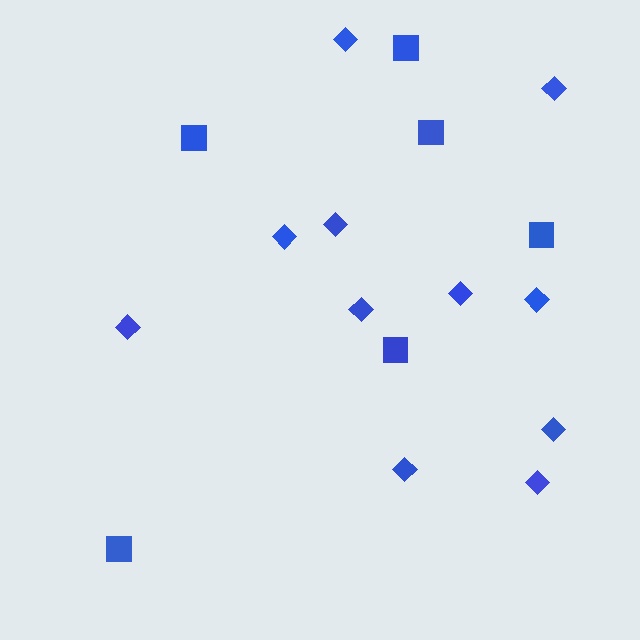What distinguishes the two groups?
There are 2 groups: one group of diamonds (11) and one group of squares (6).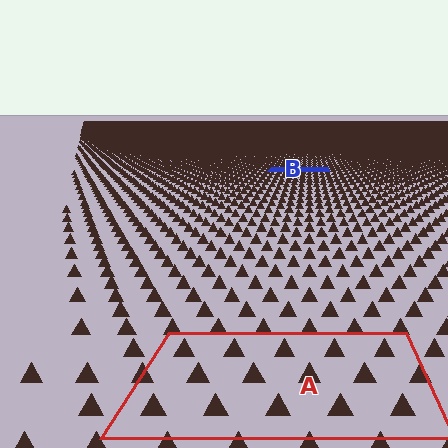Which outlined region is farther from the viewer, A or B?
Region B is farther from the viewer — the texture elements inside it appear smaller and more densely packed.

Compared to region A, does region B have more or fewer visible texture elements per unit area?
Region B has more texture elements per unit area — they are packed more densely because it is farther away.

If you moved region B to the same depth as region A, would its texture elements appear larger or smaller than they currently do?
They would appear larger. At a closer depth, the same texture elements are projected at a bigger on-screen size.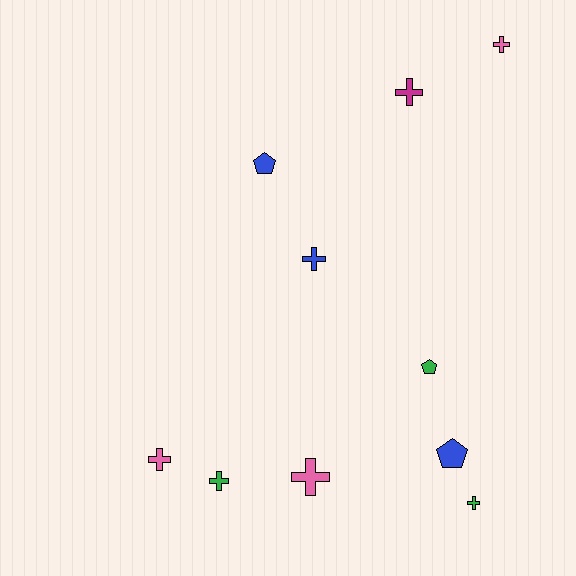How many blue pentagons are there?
There are 2 blue pentagons.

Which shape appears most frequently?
Cross, with 7 objects.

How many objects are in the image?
There are 10 objects.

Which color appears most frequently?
Blue, with 3 objects.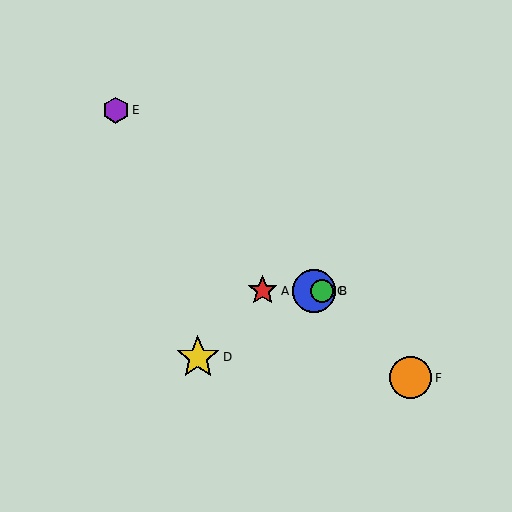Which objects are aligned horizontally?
Objects A, B, C are aligned horizontally.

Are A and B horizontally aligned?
Yes, both are at y≈291.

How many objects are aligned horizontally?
3 objects (A, B, C) are aligned horizontally.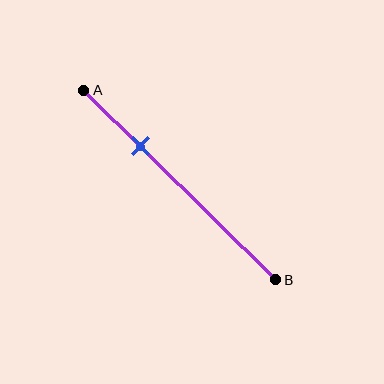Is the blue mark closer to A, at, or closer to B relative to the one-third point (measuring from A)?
The blue mark is closer to point A than the one-third point of segment AB.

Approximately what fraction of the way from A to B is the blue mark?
The blue mark is approximately 30% of the way from A to B.